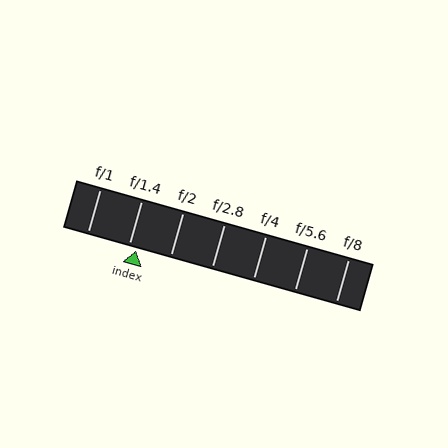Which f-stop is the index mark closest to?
The index mark is closest to f/1.4.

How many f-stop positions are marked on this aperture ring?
There are 7 f-stop positions marked.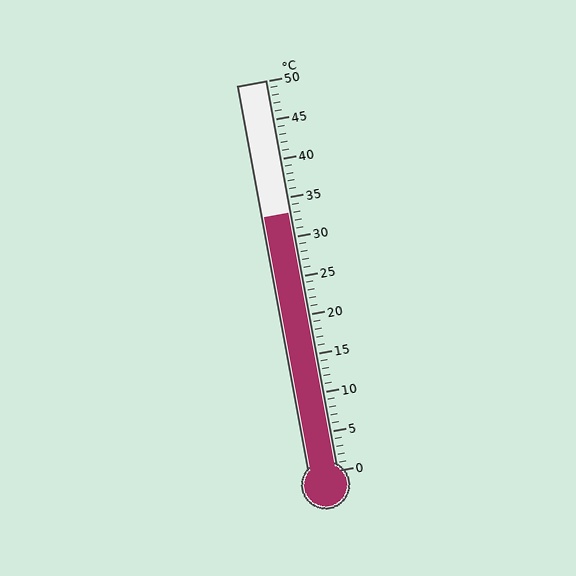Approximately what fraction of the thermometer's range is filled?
The thermometer is filled to approximately 65% of its range.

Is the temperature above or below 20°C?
The temperature is above 20°C.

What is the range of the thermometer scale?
The thermometer scale ranges from 0°C to 50°C.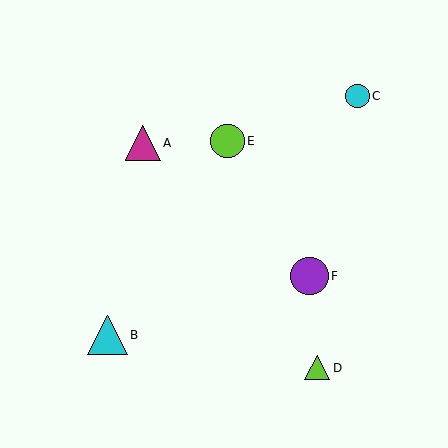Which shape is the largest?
The cyan triangle (labeled B) is the largest.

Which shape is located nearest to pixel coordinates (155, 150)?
The magenta triangle (labeled A) at (143, 143) is nearest to that location.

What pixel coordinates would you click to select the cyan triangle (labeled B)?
Click at (108, 335) to select the cyan triangle B.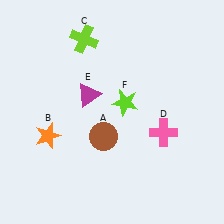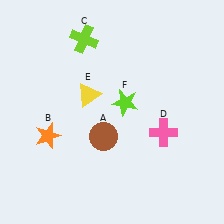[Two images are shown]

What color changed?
The triangle (E) changed from magenta in Image 1 to yellow in Image 2.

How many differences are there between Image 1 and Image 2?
There is 1 difference between the two images.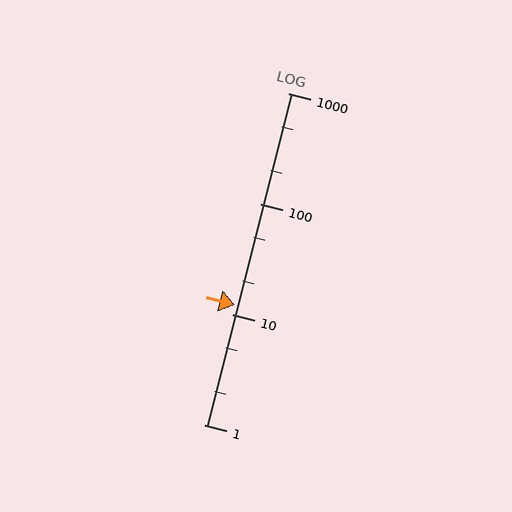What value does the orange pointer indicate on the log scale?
The pointer indicates approximately 12.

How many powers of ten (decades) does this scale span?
The scale spans 3 decades, from 1 to 1000.